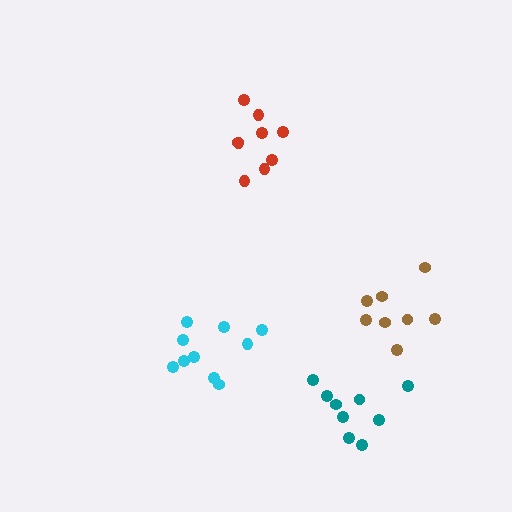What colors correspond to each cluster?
The clusters are colored: cyan, brown, teal, red.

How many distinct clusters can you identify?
There are 4 distinct clusters.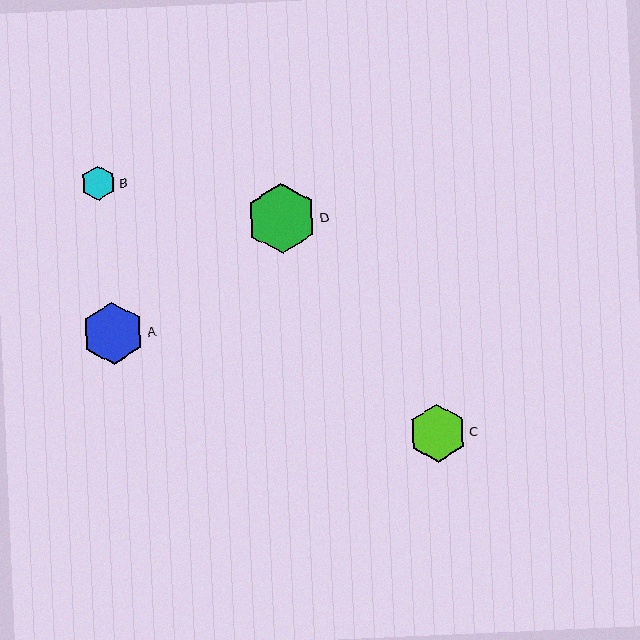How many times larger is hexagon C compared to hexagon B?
Hexagon C is approximately 1.7 times the size of hexagon B.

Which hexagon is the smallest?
Hexagon B is the smallest with a size of approximately 35 pixels.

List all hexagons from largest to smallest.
From largest to smallest: D, A, C, B.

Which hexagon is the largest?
Hexagon D is the largest with a size of approximately 70 pixels.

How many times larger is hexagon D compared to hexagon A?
Hexagon D is approximately 1.1 times the size of hexagon A.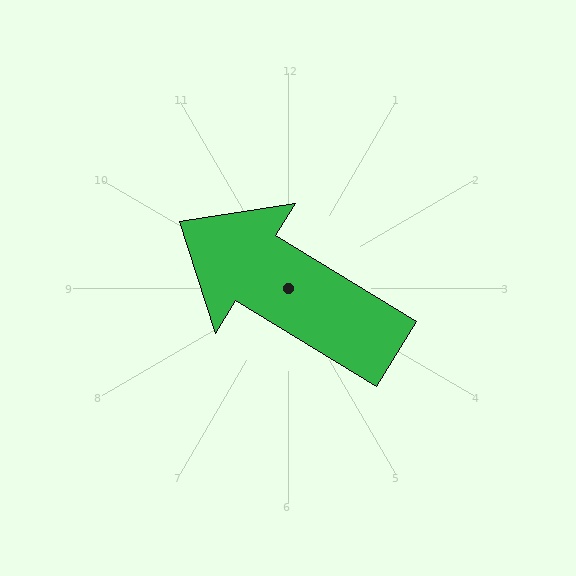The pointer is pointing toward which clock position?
Roughly 10 o'clock.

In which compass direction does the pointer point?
Northwest.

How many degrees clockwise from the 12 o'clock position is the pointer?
Approximately 301 degrees.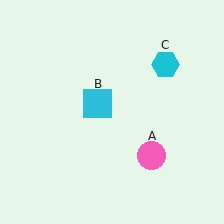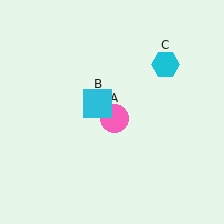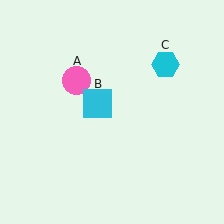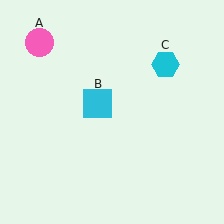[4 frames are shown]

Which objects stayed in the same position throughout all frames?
Cyan square (object B) and cyan hexagon (object C) remained stationary.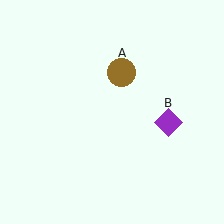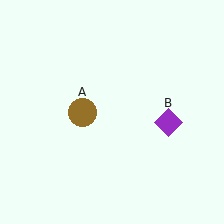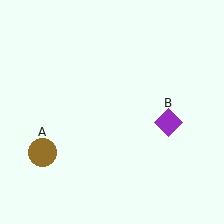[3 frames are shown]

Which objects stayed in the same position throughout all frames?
Purple diamond (object B) remained stationary.